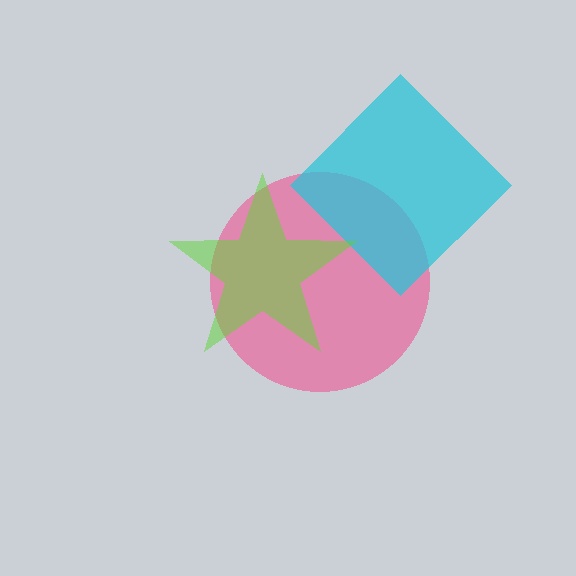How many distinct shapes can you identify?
There are 3 distinct shapes: a pink circle, a cyan diamond, a lime star.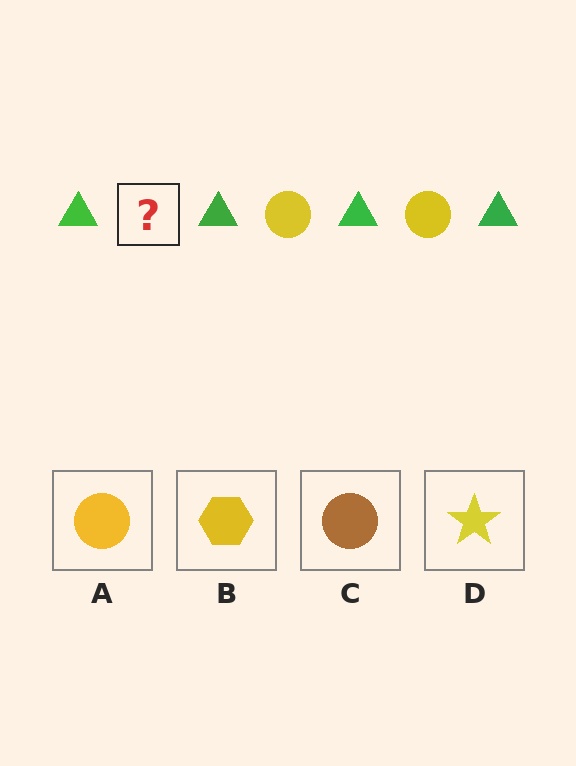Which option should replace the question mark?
Option A.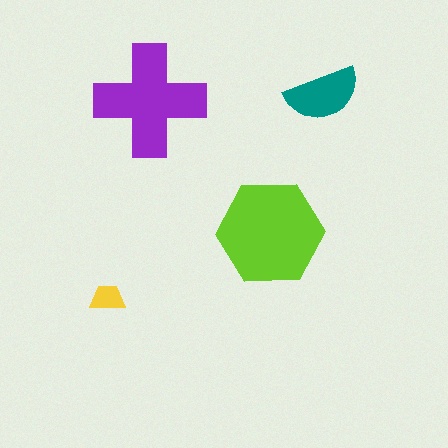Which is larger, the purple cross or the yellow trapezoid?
The purple cross.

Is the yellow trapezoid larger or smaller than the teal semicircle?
Smaller.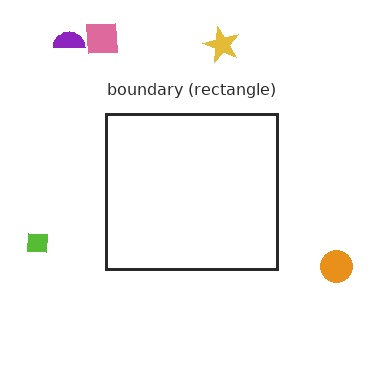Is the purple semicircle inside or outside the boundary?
Outside.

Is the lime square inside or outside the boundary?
Outside.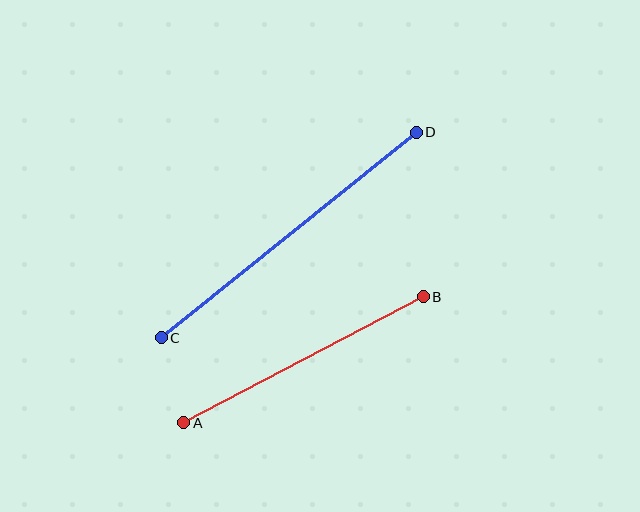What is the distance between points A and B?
The distance is approximately 271 pixels.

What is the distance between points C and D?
The distance is approximately 327 pixels.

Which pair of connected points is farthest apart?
Points C and D are farthest apart.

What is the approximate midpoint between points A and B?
The midpoint is at approximately (303, 360) pixels.